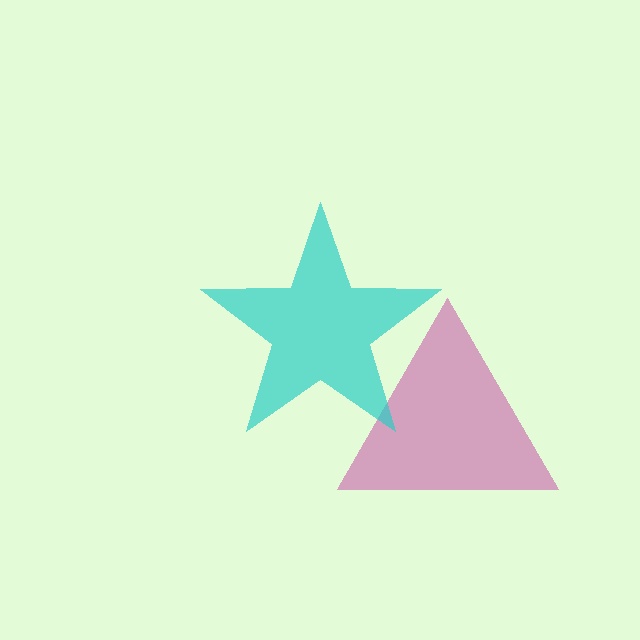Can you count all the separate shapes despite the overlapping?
Yes, there are 2 separate shapes.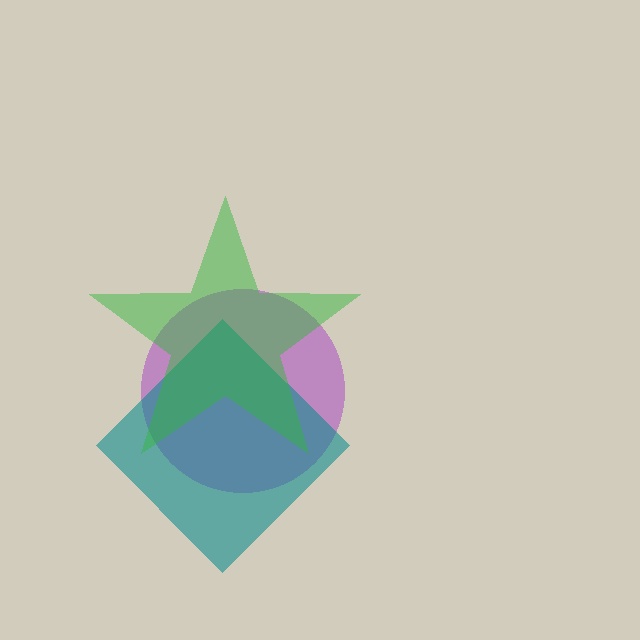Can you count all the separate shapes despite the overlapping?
Yes, there are 3 separate shapes.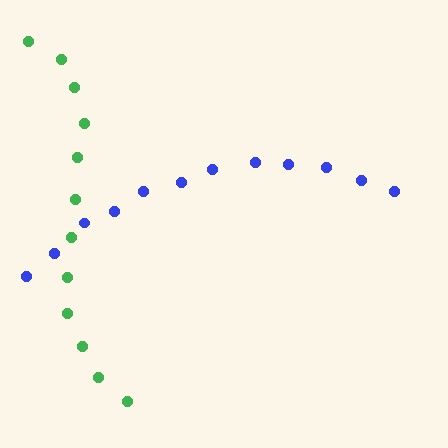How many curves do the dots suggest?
There are 2 distinct paths.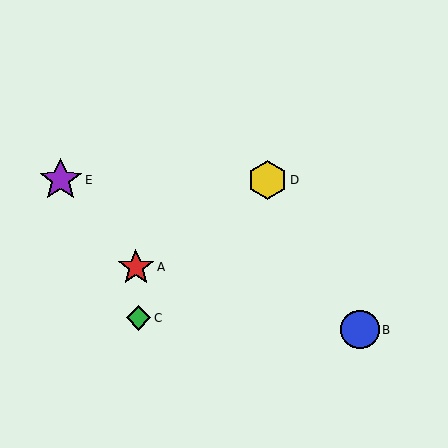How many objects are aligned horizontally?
2 objects (D, E) are aligned horizontally.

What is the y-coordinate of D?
Object D is at y≈180.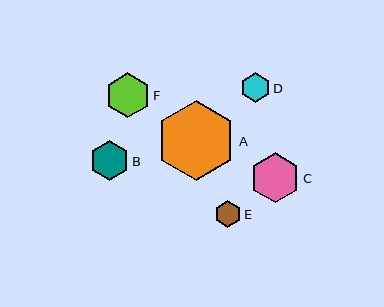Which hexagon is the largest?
Hexagon A is the largest with a size of approximately 80 pixels.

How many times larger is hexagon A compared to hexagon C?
Hexagon A is approximately 1.6 times the size of hexagon C.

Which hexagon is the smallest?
Hexagon E is the smallest with a size of approximately 26 pixels.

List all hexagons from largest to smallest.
From largest to smallest: A, C, F, B, D, E.